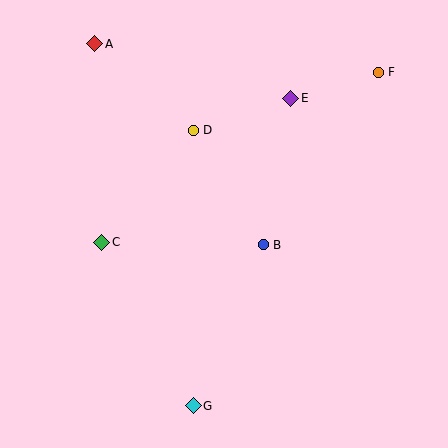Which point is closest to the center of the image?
Point B at (263, 245) is closest to the center.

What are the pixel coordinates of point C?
Point C is at (102, 243).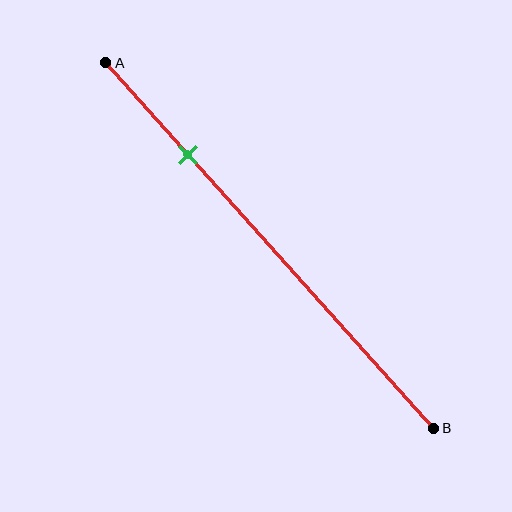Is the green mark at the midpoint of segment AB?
No, the mark is at about 25% from A, not at the 50% midpoint.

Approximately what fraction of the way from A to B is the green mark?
The green mark is approximately 25% of the way from A to B.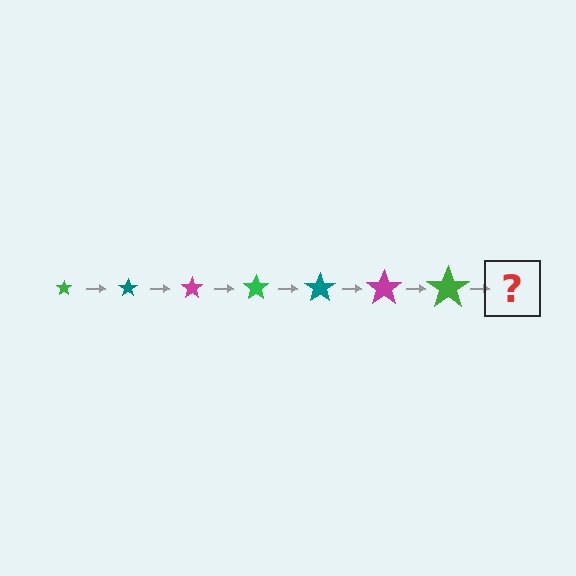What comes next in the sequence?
The next element should be a teal star, larger than the previous one.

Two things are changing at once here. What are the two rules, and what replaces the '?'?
The two rules are that the star grows larger each step and the color cycles through green, teal, and magenta. The '?' should be a teal star, larger than the previous one.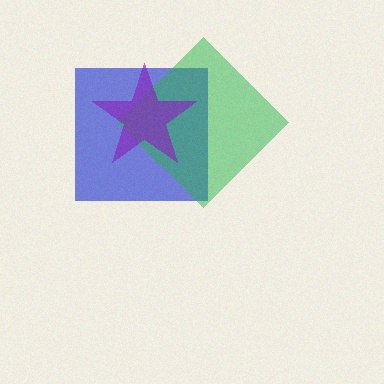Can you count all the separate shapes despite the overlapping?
Yes, there are 3 separate shapes.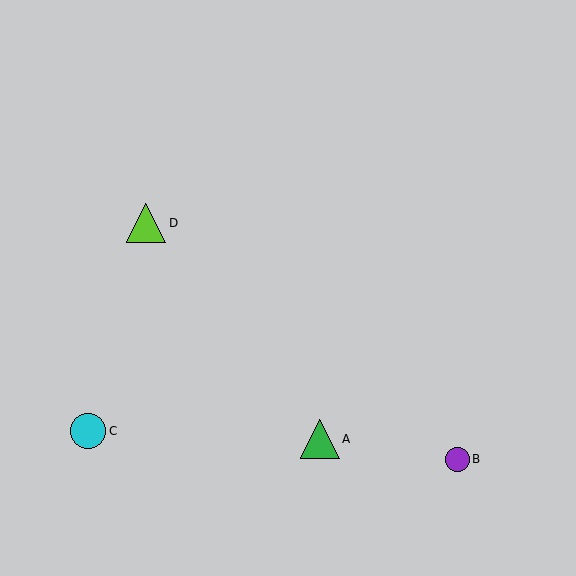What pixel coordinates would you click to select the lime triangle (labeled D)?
Click at (146, 223) to select the lime triangle D.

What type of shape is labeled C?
Shape C is a cyan circle.